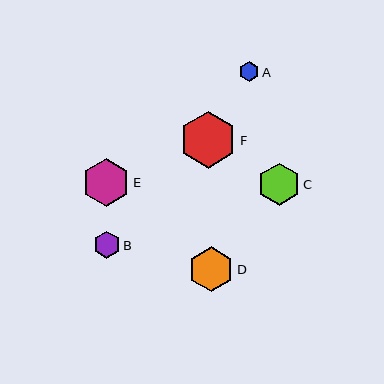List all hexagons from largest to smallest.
From largest to smallest: F, E, D, C, B, A.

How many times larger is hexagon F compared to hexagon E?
Hexagon F is approximately 1.2 times the size of hexagon E.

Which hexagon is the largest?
Hexagon F is the largest with a size of approximately 57 pixels.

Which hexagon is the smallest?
Hexagon A is the smallest with a size of approximately 20 pixels.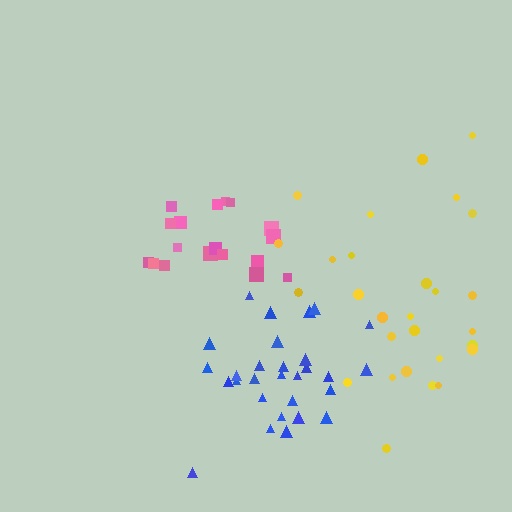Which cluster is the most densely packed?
Blue.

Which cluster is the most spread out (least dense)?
Yellow.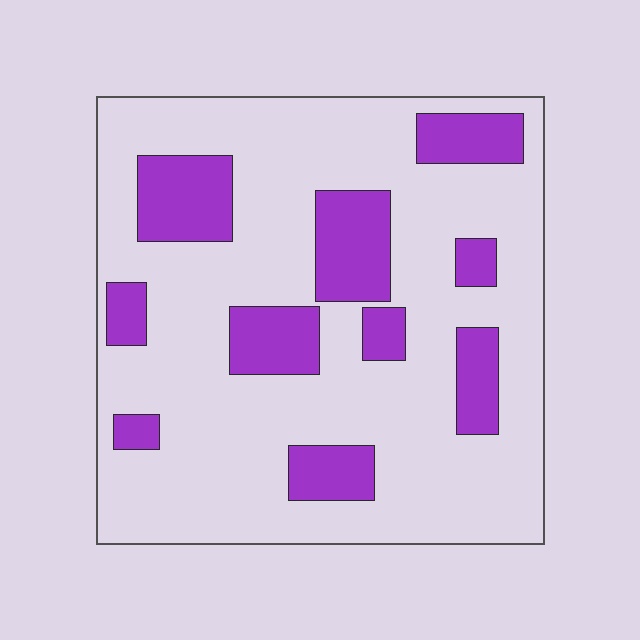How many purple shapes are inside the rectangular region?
10.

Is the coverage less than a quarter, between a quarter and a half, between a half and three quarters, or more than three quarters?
Less than a quarter.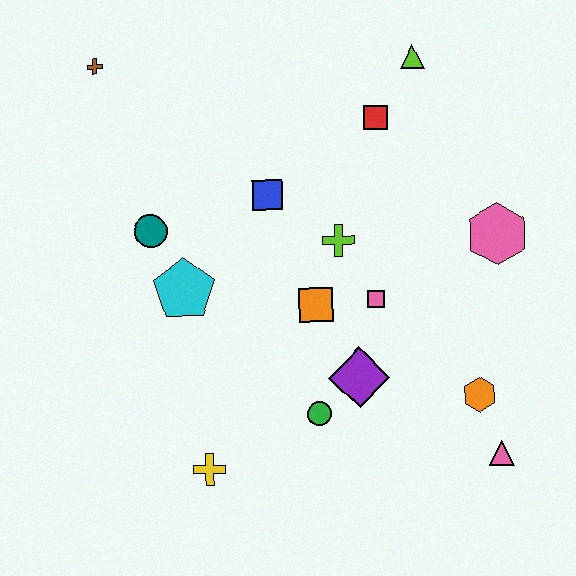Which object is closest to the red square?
The lime triangle is closest to the red square.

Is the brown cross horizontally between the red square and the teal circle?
No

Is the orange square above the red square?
No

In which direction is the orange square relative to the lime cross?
The orange square is below the lime cross.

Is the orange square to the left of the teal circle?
No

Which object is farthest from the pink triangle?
The brown cross is farthest from the pink triangle.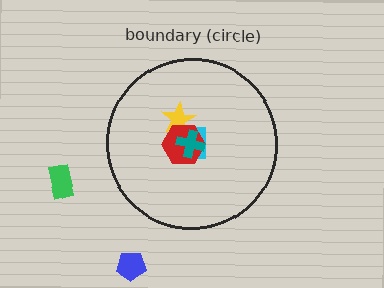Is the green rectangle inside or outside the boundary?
Outside.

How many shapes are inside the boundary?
4 inside, 2 outside.